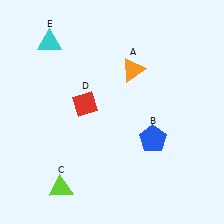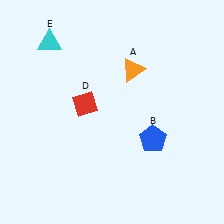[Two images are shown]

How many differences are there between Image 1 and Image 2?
There is 1 difference between the two images.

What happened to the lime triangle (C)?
The lime triangle (C) was removed in Image 2. It was in the bottom-left area of Image 1.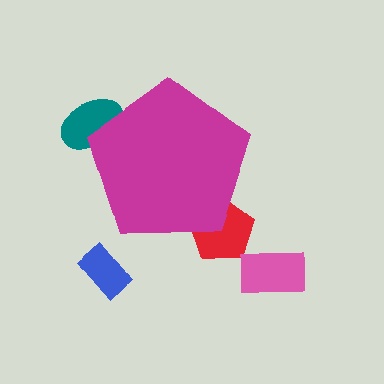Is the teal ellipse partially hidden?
Yes, the teal ellipse is partially hidden behind the magenta pentagon.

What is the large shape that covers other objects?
A magenta pentagon.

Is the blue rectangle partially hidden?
No, the blue rectangle is fully visible.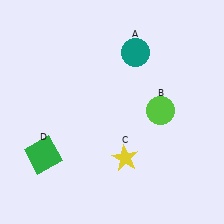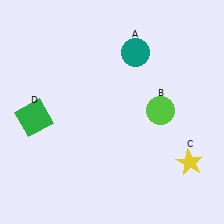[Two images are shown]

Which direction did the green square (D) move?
The green square (D) moved up.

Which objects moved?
The objects that moved are: the yellow star (C), the green square (D).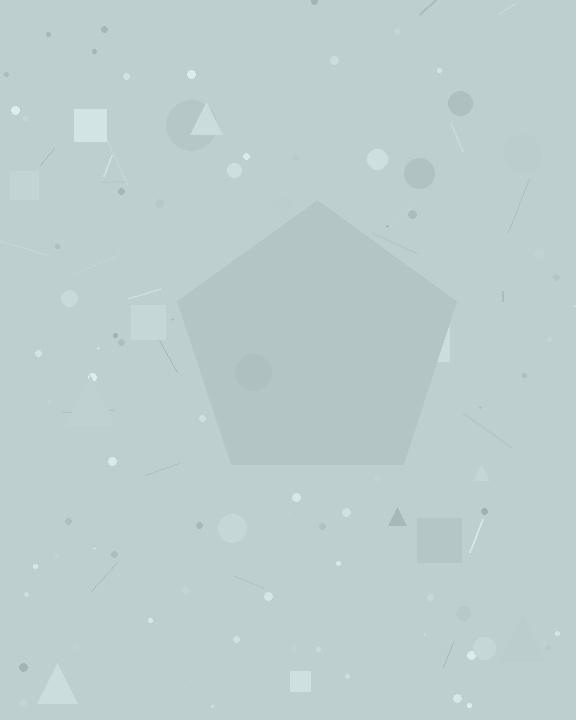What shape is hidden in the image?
A pentagon is hidden in the image.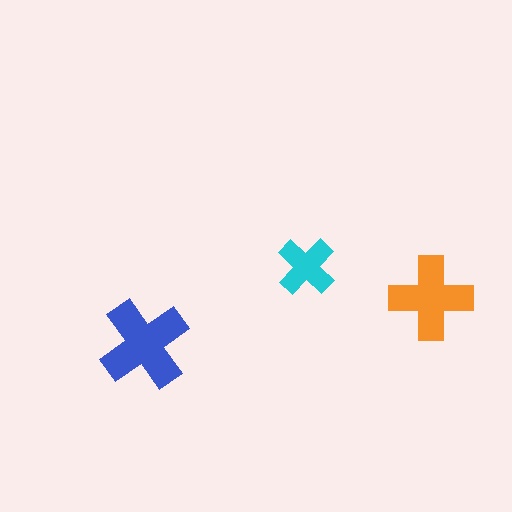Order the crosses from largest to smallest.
the blue one, the orange one, the cyan one.